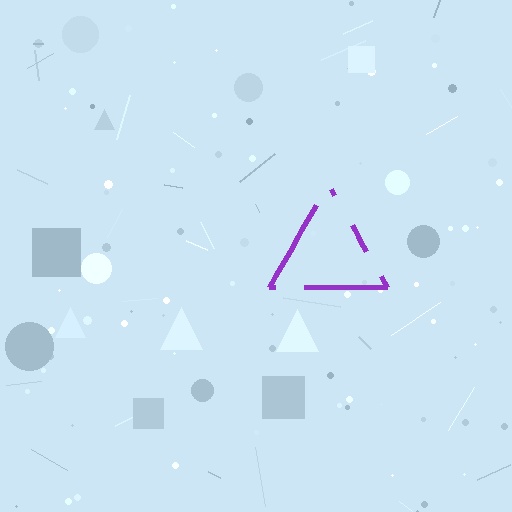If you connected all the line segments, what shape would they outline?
They would outline a triangle.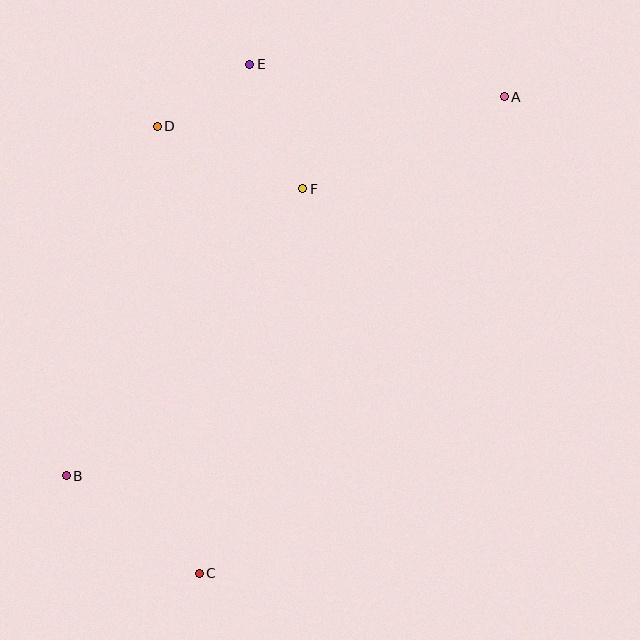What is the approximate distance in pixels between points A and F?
The distance between A and F is approximately 221 pixels.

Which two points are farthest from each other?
Points A and B are farthest from each other.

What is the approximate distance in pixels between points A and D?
The distance between A and D is approximately 348 pixels.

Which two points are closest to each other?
Points D and E are closest to each other.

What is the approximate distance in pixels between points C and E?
The distance between C and E is approximately 511 pixels.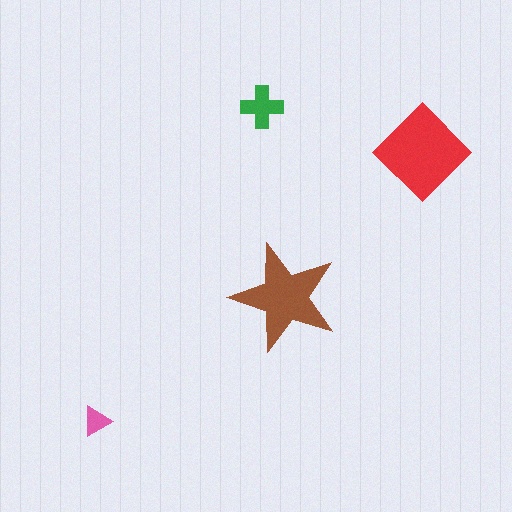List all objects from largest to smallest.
The red diamond, the brown star, the green cross, the pink triangle.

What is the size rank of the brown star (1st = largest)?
2nd.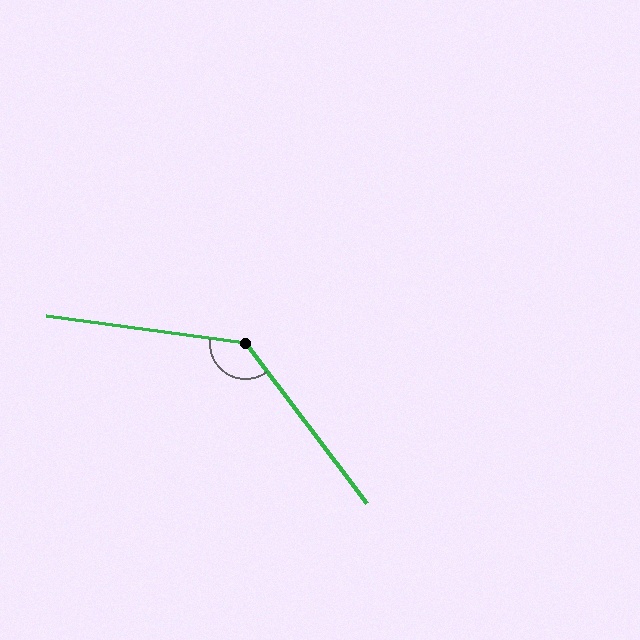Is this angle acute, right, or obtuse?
It is obtuse.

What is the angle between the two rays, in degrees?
Approximately 135 degrees.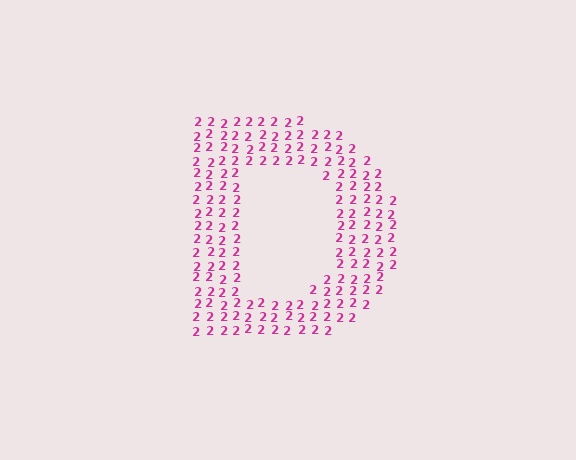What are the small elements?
The small elements are digit 2's.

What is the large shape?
The large shape is the letter D.